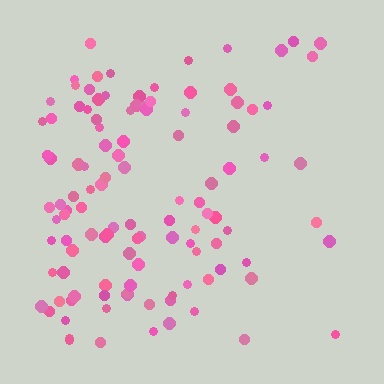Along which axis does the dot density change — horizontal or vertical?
Horizontal.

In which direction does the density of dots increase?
From right to left, with the left side densest.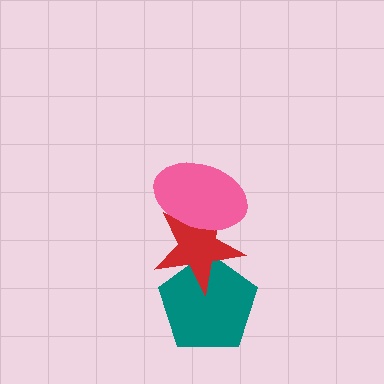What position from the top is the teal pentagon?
The teal pentagon is 3rd from the top.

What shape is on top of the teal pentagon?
The red star is on top of the teal pentagon.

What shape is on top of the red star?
The pink ellipse is on top of the red star.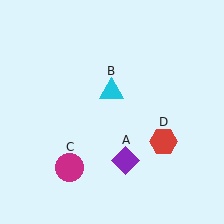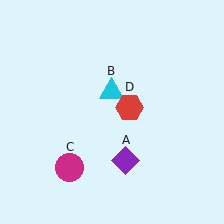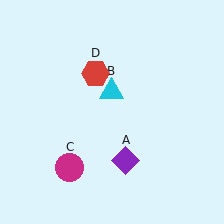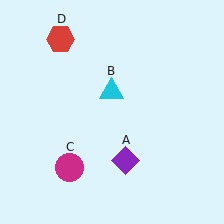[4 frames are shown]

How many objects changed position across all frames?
1 object changed position: red hexagon (object D).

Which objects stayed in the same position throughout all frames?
Purple diamond (object A) and cyan triangle (object B) and magenta circle (object C) remained stationary.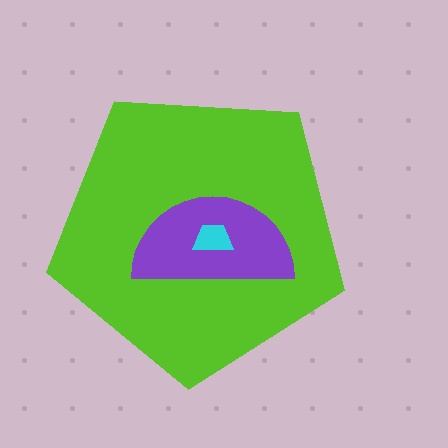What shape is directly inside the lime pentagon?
The purple semicircle.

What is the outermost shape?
The lime pentagon.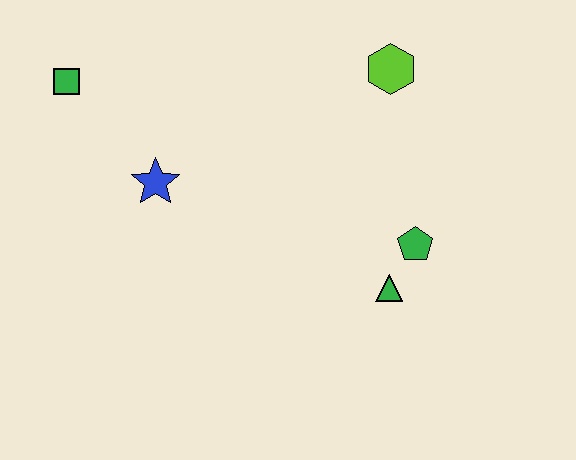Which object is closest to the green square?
The blue star is closest to the green square.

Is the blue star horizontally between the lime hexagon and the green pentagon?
No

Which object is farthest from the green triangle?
The green square is farthest from the green triangle.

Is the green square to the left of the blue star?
Yes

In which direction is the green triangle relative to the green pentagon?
The green triangle is below the green pentagon.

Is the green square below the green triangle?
No